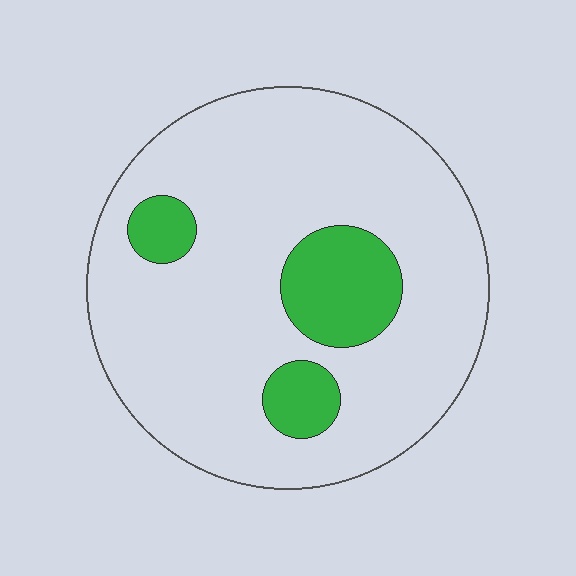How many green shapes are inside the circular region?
3.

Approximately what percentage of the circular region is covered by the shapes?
Approximately 15%.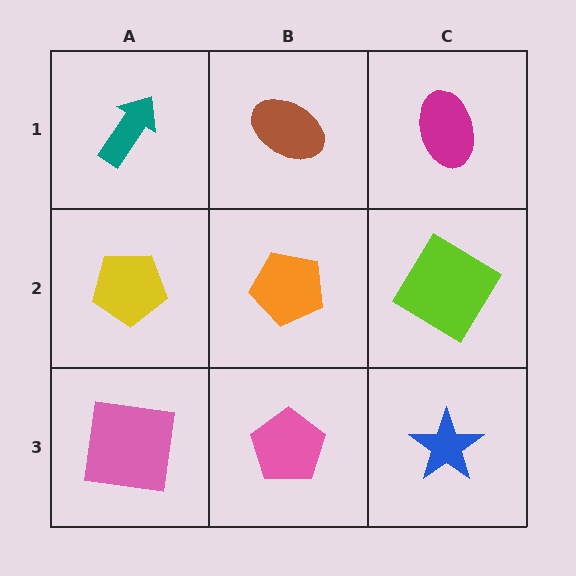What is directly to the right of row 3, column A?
A pink pentagon.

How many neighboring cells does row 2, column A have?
3.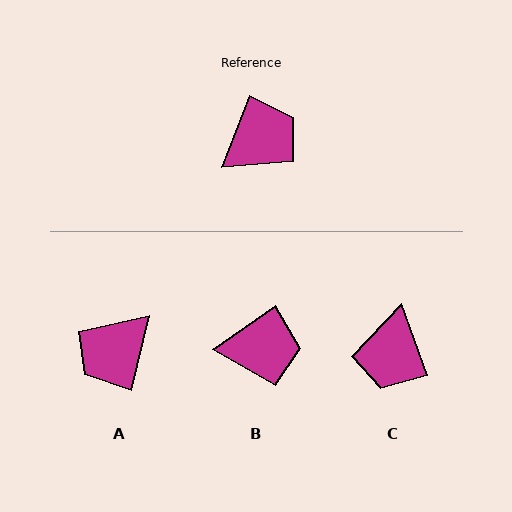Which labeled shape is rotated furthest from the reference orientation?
A, about 172 degrees away.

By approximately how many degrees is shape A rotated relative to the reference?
Approximately 172 degrees clockwise.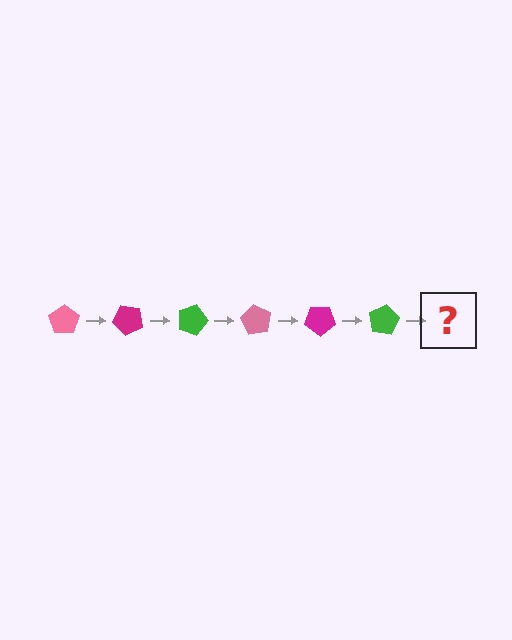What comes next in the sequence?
The next element should be a pink pentagon, rotated 270 degrees from the start.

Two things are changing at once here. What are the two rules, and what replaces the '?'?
The two rules are that it rotates 45 degrees each step and the color cycles through pink, magenta, and green. The '?' should be a pink pentagon, rotated 270 degrees from the start.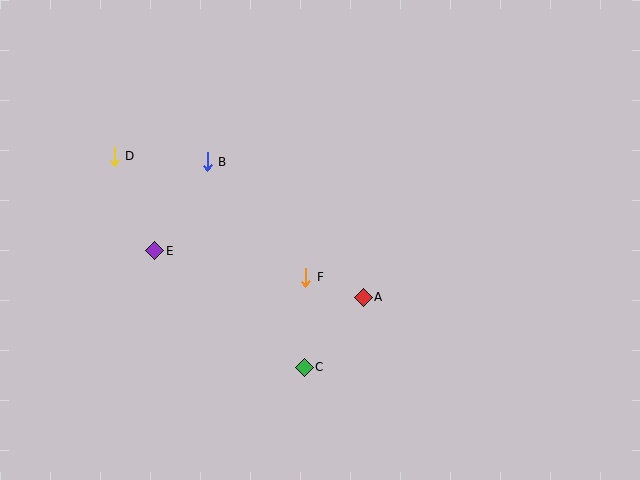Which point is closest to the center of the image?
Point F at (306, 277) is closest to the center.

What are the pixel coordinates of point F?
Point F is at (306, 277).